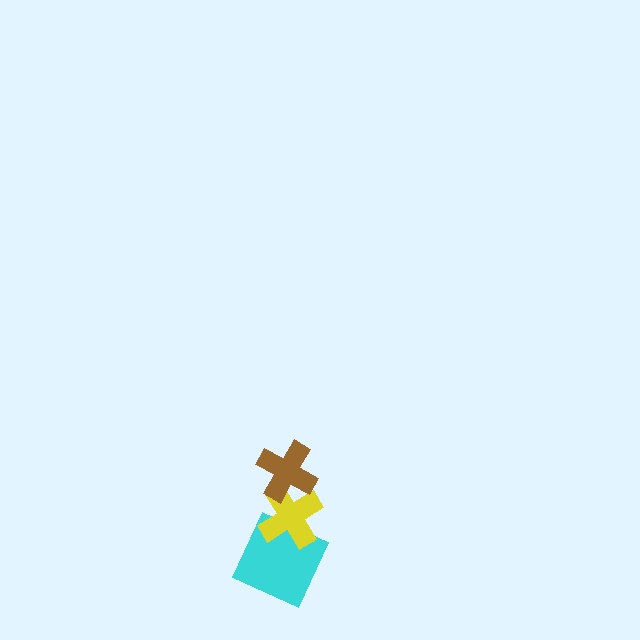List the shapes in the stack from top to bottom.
From top to bottom: the brown cross, the yellow cross, the cyan square.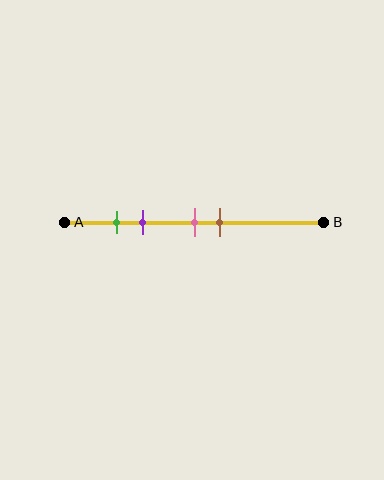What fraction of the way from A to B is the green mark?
The green mark is approximately 20% (0.2) of the way from A to B.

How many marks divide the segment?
There are 4 marks dividing the segment.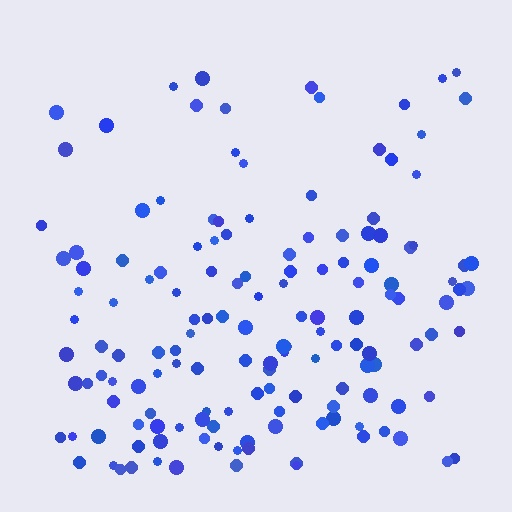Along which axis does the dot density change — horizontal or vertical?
Vertical.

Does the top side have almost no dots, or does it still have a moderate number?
Still a moderate number, just noticeably fewer than the bottom.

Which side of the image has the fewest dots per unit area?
The top.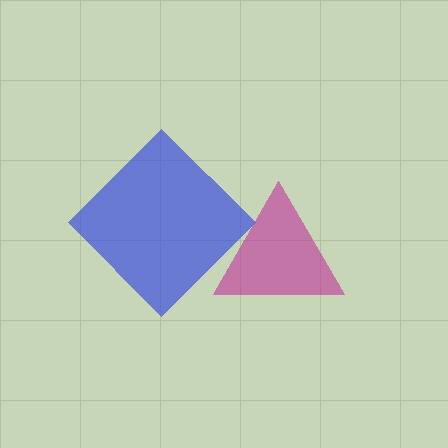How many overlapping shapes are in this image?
There are 2 overlapping shapes in the image.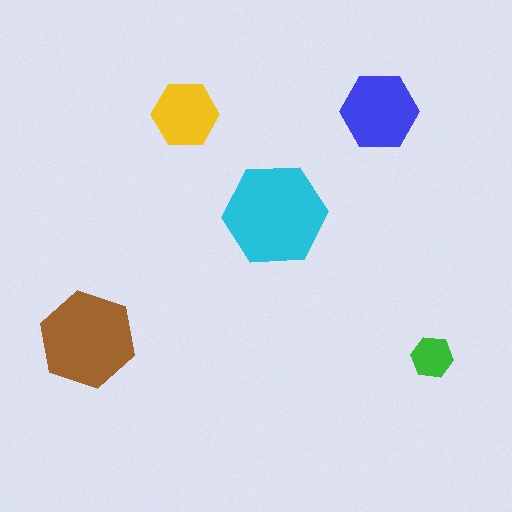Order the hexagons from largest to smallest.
the cyan one, the brown one, the blue one, the yellow one, the green one.